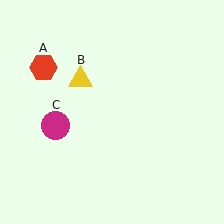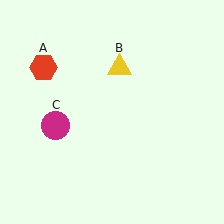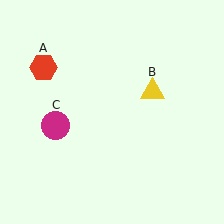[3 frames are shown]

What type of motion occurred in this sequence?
The yellow triangle (object B) rotated clockwise around the center of the scene.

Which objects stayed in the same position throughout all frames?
Red hexagon (object A) and magenta circle (object C) remained stationary.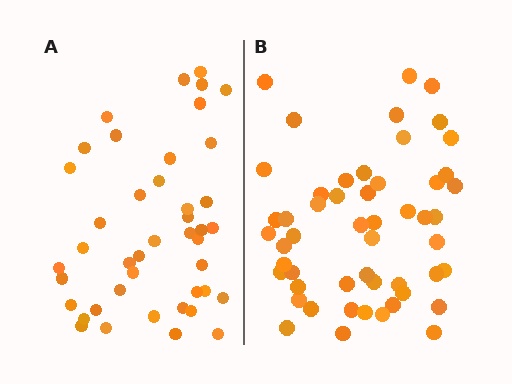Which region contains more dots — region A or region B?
Region B (the right region) has more dots.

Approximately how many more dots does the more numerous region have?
Region B has roughly 8 or so more dots than region A.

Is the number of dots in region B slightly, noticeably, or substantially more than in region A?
Region B has only slightly more — the two regions are fairly close. The ratio is roughly 1.2 to 1.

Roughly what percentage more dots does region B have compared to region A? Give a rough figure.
About 20% more.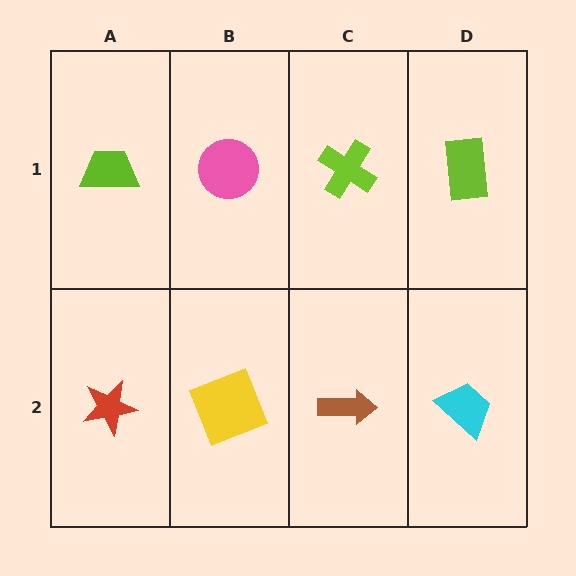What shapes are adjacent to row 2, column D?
A lime rectangle (row 1, column D), a brown arrow (row 2, column C).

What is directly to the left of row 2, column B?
A red star.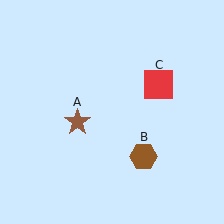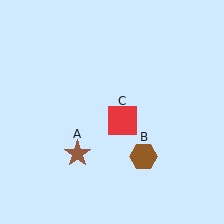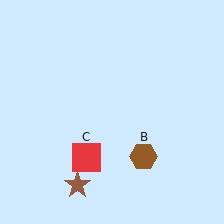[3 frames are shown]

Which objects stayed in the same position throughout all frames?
Brown hexagon (object B) remained stationary.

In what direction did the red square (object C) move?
The red square (object C) moved down and to the left.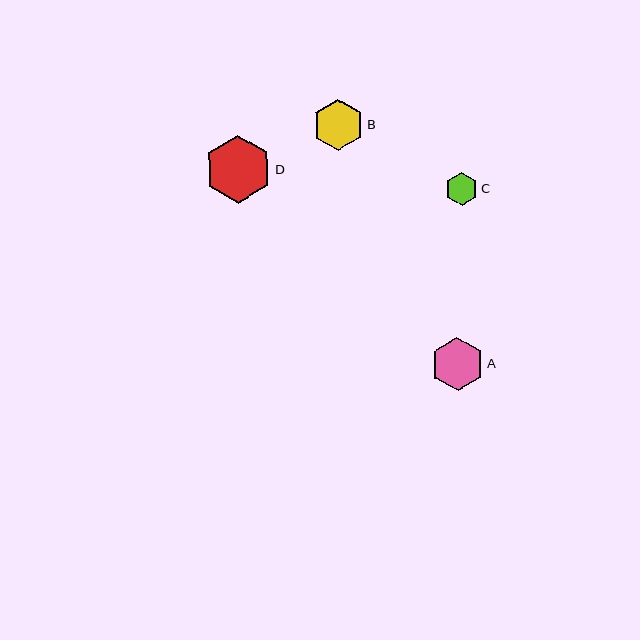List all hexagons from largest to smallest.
From largest to smallest: D, A, B, C.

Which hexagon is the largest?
Hexagon D is the largest with a size of approximately 68 pixels.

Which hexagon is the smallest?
Hexagon C is the smallest with a size of approximately 32 pixels.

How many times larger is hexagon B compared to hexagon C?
Hexagon B is approximately 1.6 times the size of hexagon C.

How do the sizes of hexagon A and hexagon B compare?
Hexagon A and hexagon B are approximately the same size.